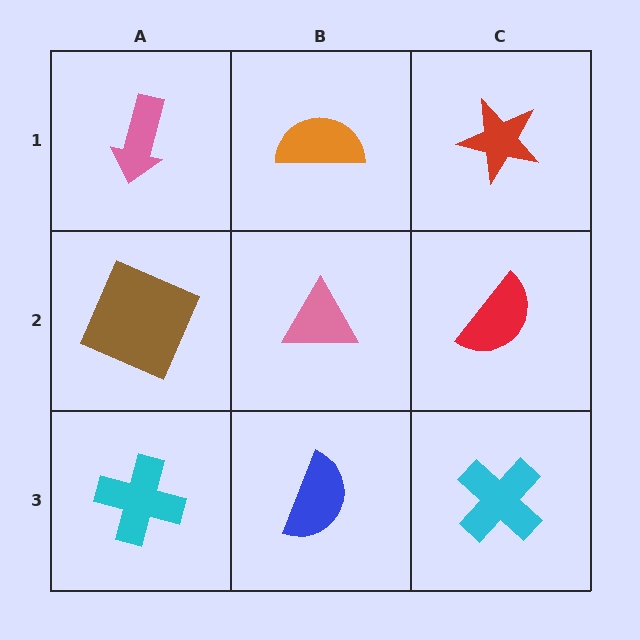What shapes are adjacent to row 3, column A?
A brown square (row 2, column A), a blue semicircle (row 3, column B).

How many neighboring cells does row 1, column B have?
3.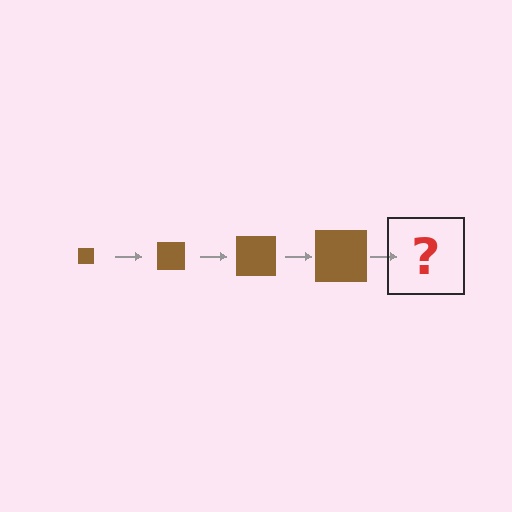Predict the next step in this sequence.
The next step is a brown square, larger than the previous one.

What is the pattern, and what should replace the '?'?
The pattern is that the square gets progressively larger each step. The '?' should be a brown square, larger than the previous one.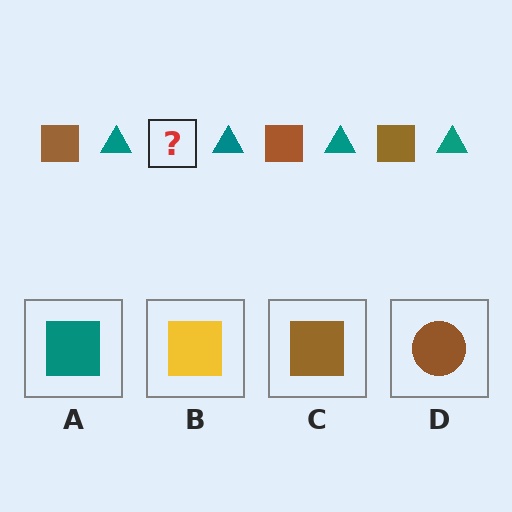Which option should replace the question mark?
Option C.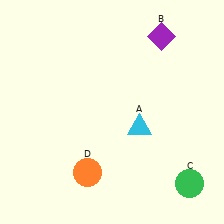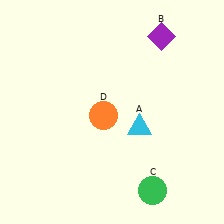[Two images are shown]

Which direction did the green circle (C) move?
The green circle (C) moved left.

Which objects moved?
The objects that moved are: the green circle (C), the orange circle (D).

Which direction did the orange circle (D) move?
The orange circle (D) moved up.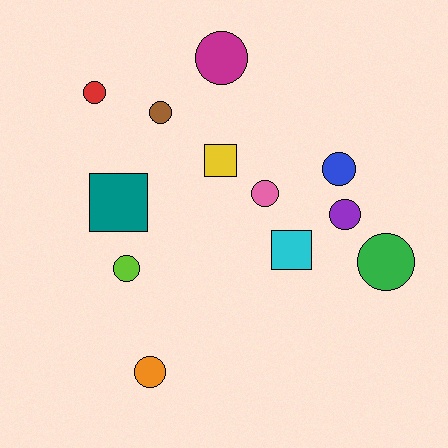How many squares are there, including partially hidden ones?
There are 3 squares.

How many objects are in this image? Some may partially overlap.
There are 12 objects.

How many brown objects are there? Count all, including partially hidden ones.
There is 1 brown object.